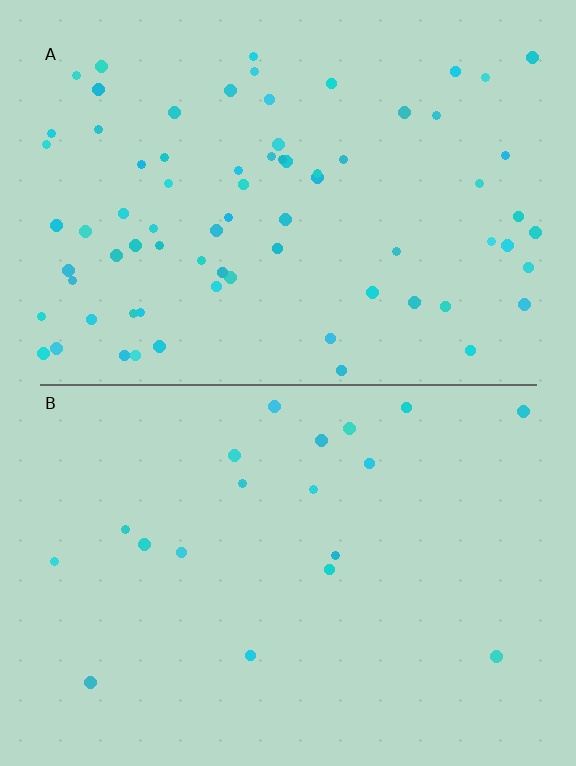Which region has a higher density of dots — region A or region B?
A (the top).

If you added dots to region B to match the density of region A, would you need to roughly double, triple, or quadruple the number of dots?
Approximately quadruple.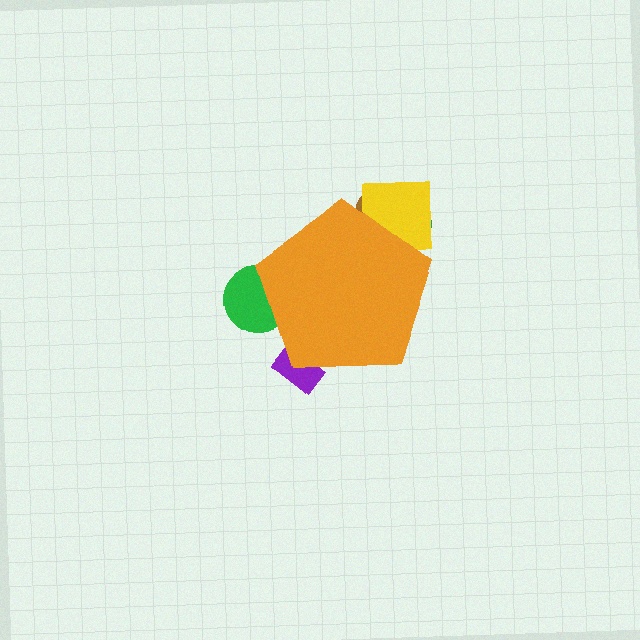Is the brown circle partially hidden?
Yes, the brown circle is partially hidden behind the orange pentagon.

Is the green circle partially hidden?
Yes, the green circle is partially hidden behind the orange pentagon.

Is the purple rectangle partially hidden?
Yes, the purple rectangle is partially hidden behind the orange pentagon.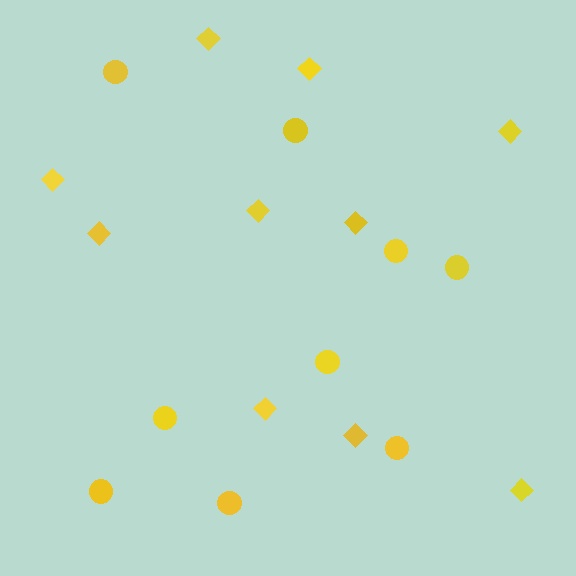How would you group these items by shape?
There are 2 groups: one group of circles (9) and one group of diamonds (10).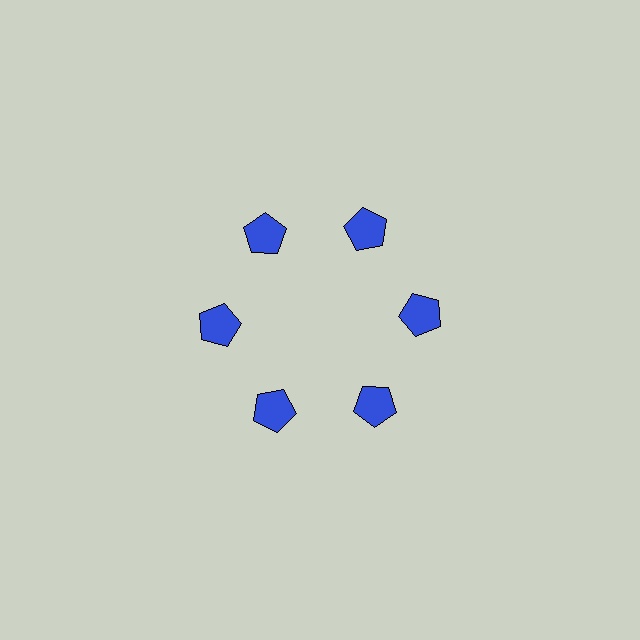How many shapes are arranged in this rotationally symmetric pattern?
There are 6 shapes, arranged in 6 groups of 1.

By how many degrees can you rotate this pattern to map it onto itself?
The pattern maps onto itself every 60 degrees of rotation.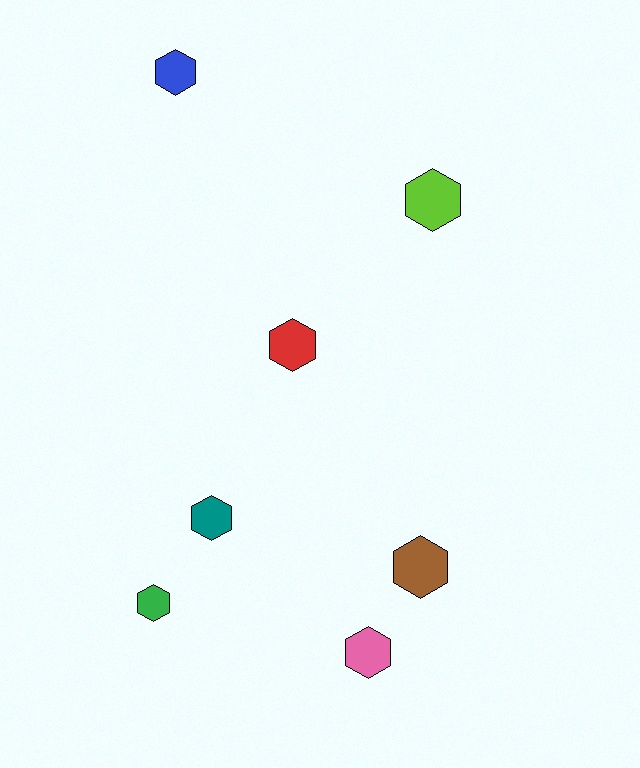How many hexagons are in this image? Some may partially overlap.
There are 7 hexagons.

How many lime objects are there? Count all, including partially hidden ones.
There is 1 lime object.